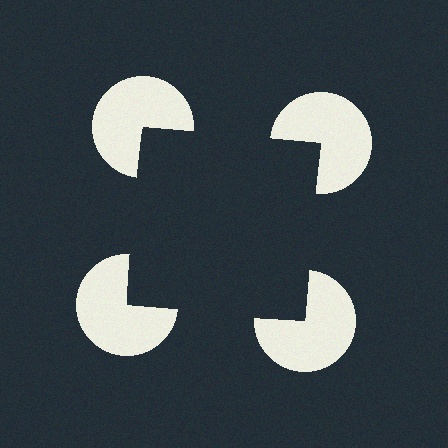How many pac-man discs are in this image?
There are 4 — one at each vertex of the illusory square.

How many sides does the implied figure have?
4 sides.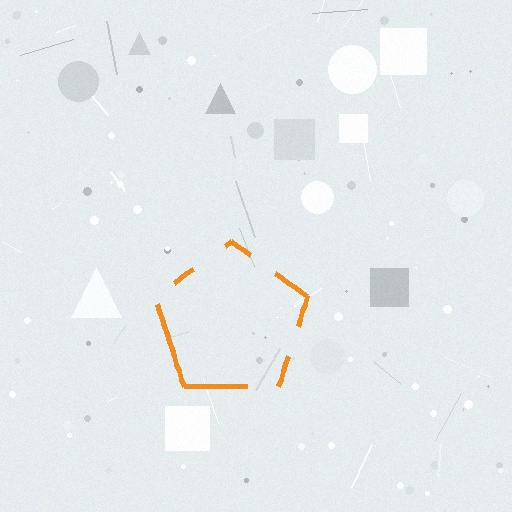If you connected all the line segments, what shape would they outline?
They would outline a pentagon.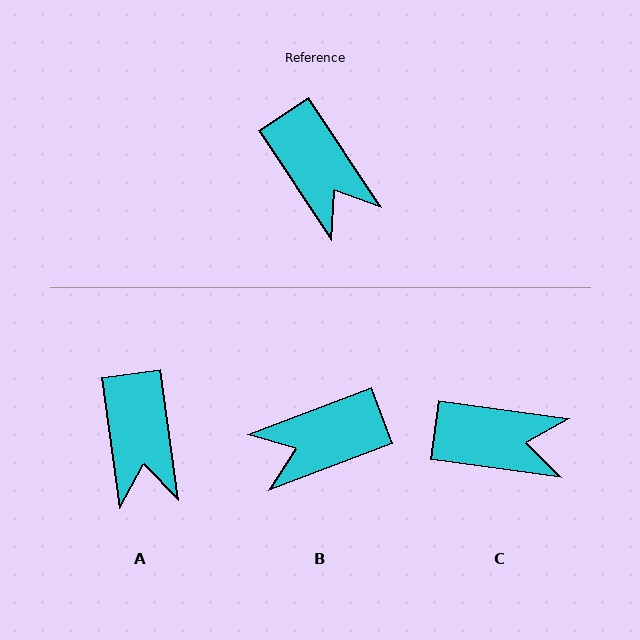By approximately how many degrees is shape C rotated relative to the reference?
Approximately 49 degrees counter-clockwise.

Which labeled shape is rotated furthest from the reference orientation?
B, about 103 degrees away.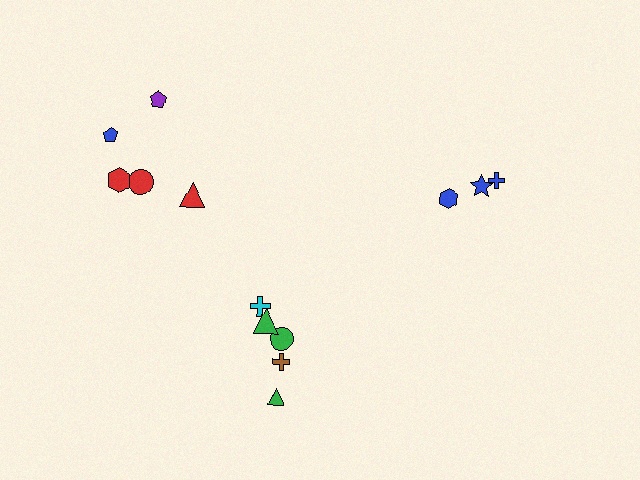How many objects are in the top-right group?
There are 3 objects.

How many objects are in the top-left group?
There are 5 objects.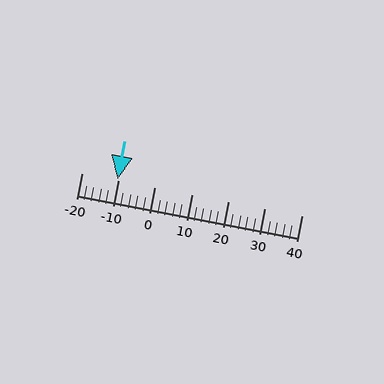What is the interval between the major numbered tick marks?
The major tick marks are spaced 10 units apart.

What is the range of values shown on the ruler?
The ruler shows values from -20 to 40.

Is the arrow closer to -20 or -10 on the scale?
The arrow is closer to -10.